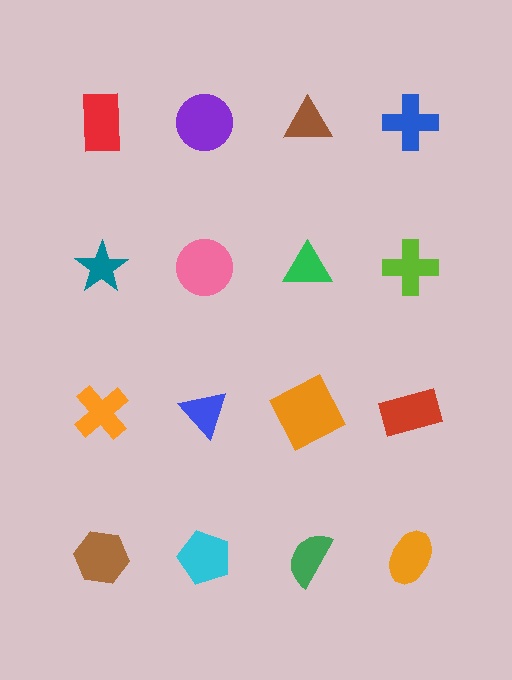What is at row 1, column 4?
A blue cross.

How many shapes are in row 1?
4 shapes.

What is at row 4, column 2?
A cyan pentagon.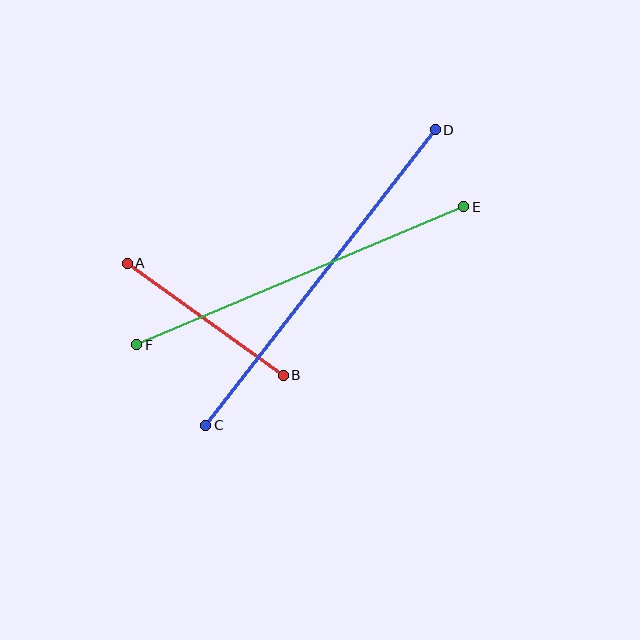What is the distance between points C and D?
The distance is approximately 374 pixels.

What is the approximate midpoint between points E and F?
The midpoint is at approximately (300, 276) pixels.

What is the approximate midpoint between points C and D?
The midpoint is at approximately (321, 277) pixels.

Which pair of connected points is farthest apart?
Points C and D are farthest apart.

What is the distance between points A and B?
The distance is approximately 192 pixels.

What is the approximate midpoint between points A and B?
The midpoint is at approximately (205, 319) pixels.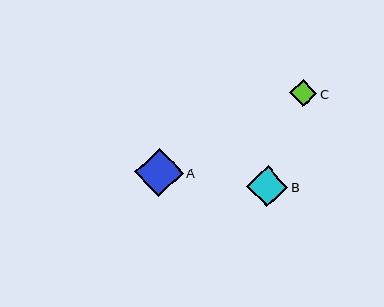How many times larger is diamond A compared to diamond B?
Diamond A is approximately 1.2 times the size of diamond B.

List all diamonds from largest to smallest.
From largest to smallest: A, B, C.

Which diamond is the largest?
Diamond A is the largest with a size of approximately 48 pixels.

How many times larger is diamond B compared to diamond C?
Diamond B is approximately 1.5 times the size of diamond C.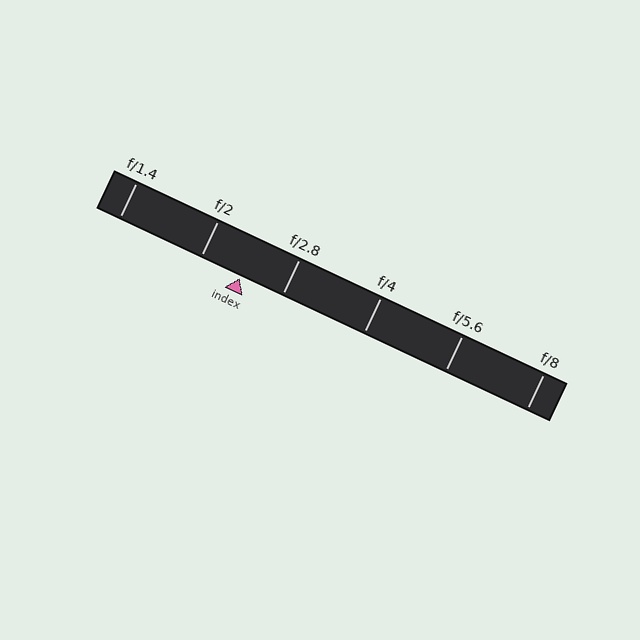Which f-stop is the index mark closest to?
The index mark is closest to f/2.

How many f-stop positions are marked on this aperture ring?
There are 6 f-stop positions marked.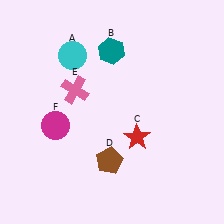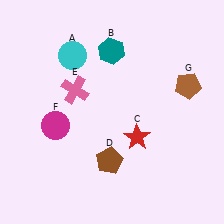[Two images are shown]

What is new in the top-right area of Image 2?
A brown pentagon (G) was added in the top-right area of Image 2.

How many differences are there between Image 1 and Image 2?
There is 1 difference between the two images.